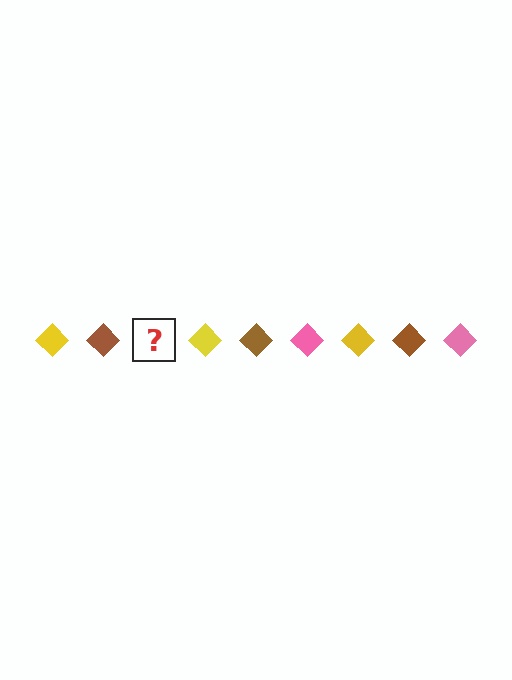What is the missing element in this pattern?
The missing element is a pink diamond.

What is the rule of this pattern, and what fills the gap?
The rule is that the pattern cycles through yellow, brown, pink diamonds. The gap should be filled with a pink diamond.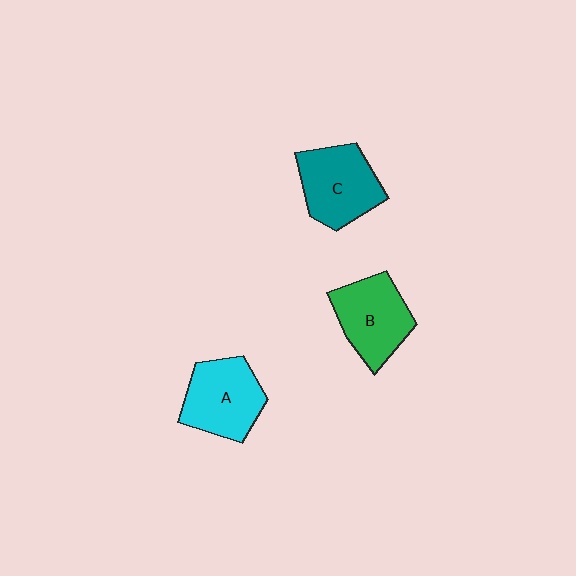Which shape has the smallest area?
Shape B (green).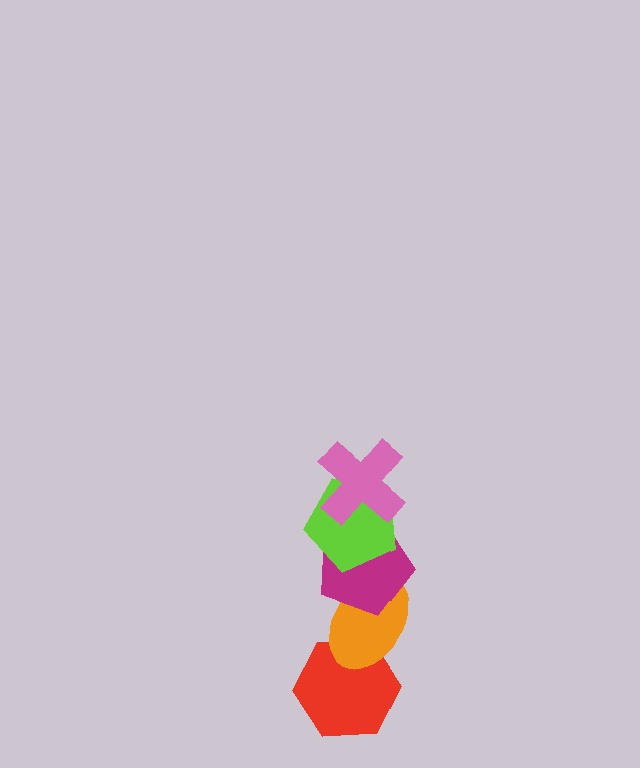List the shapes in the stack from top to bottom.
From top to bottom: the pink cross, the lime pentagon, the magenta pentagon, the orange ellipse, the red hexagon.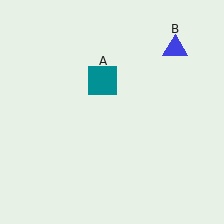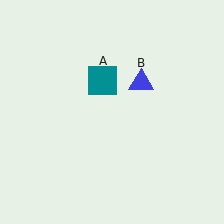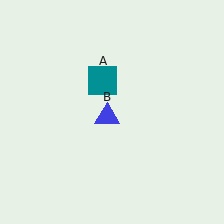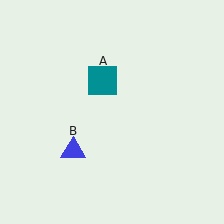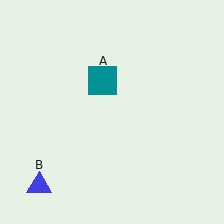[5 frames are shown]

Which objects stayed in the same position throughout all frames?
Teal square (object A) remained stationary.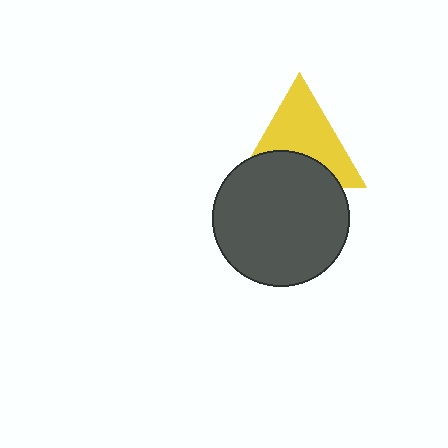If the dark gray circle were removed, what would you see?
You would see the complete yellow triangle.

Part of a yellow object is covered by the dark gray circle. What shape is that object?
It is a triangle.